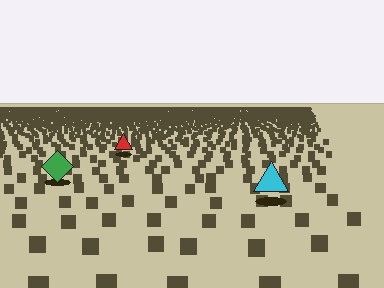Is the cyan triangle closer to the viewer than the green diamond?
Yes. The cyan triangle is closer — you can tell from the texture gradient: the ground texture is coarser near it.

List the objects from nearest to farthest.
From nearest to farthest: the cyan triangle, the green diamond, the red triangle.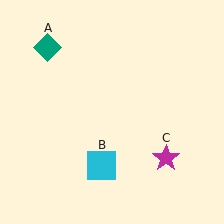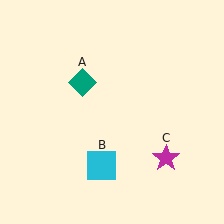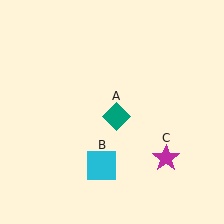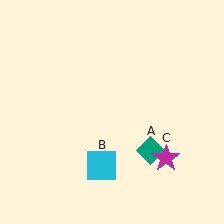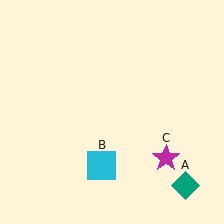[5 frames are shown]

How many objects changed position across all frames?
1 object changed position: teal diamond (object A).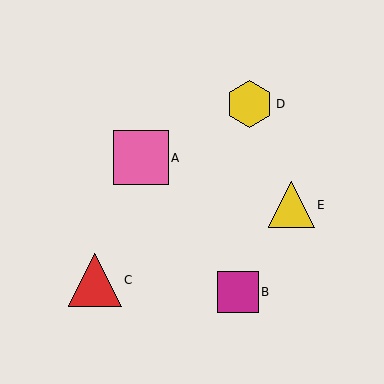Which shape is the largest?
The pink square (labeled A) is the largest.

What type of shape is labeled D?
Shape D is a yellow hexagon.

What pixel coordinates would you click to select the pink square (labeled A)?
Click at (141, 158) to select the pink square A.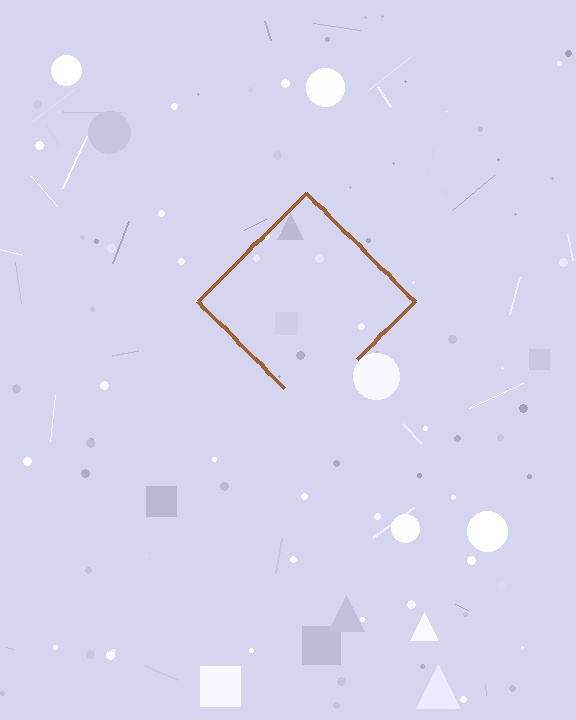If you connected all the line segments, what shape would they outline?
They would outline a diamond.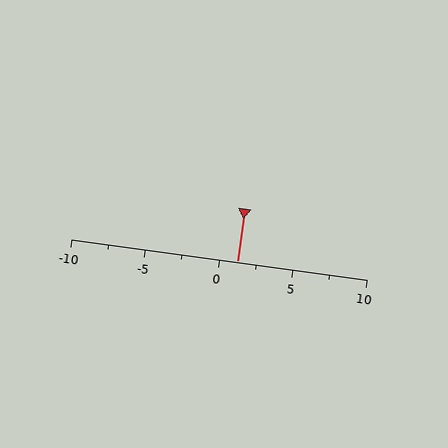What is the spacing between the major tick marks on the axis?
The major ticks are spaced 5 apart.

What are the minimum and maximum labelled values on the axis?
The axis runs from -10 to 10.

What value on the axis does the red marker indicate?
The marker indicates approximately 1.2.